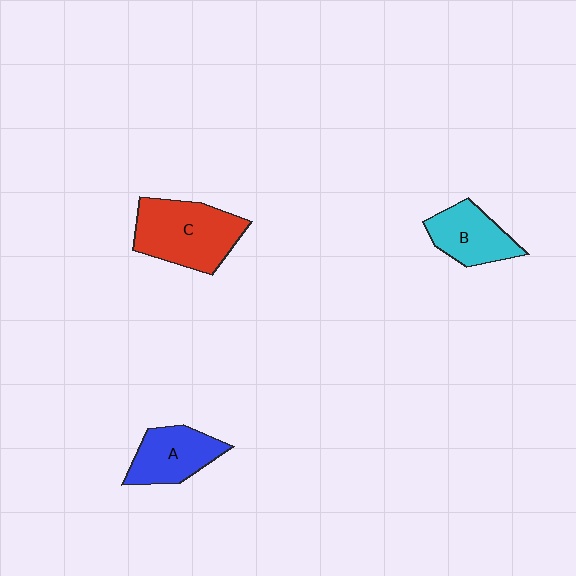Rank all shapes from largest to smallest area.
From largest to smallest: C (red), A (blue), B (cyan).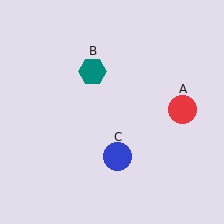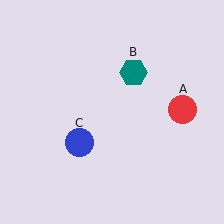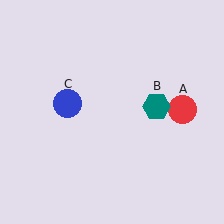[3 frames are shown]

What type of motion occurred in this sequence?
The teal hexagon (object B), blue circle (object C) rotated clockwise around the center of the scene.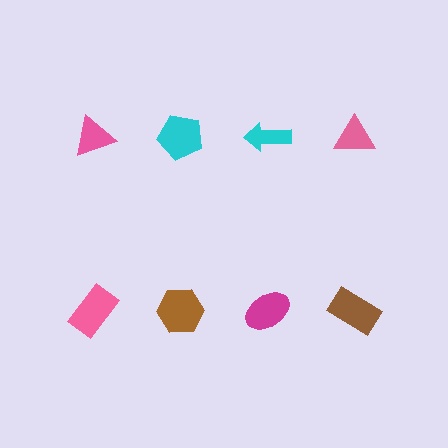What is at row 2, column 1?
A pink rectangle.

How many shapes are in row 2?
4 shapes.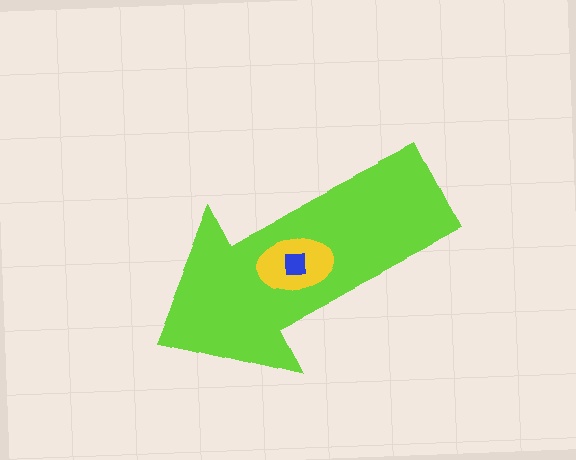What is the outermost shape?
The lime arrow.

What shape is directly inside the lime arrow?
The yellow ellipse.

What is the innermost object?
The blue square.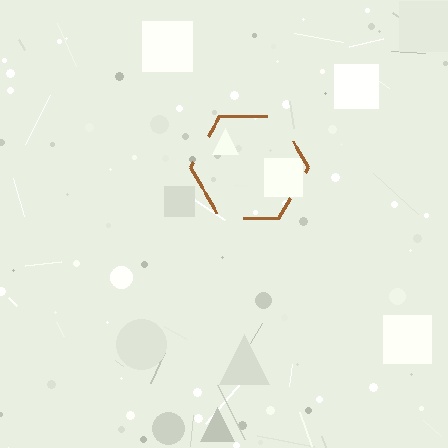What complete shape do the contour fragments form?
The contour fragments form a hexagon.